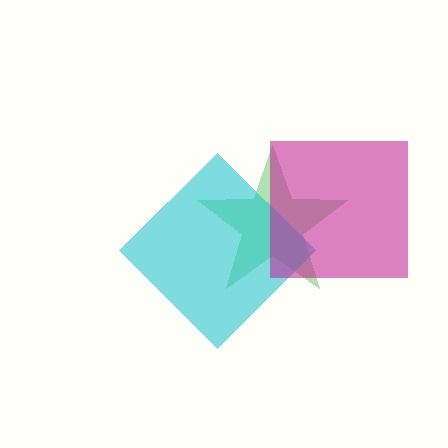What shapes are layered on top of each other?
The layered shapes are: a green star, a cyan diamond, a magenta square.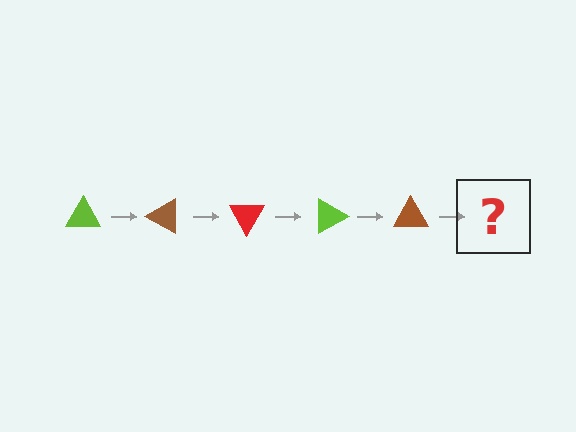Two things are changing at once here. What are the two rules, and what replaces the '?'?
The two rules are that it rotates 30 degrees each step and the color cycles through lime, brown, and red. The '?' should be a red triangle, rotated 150 degrees from the start.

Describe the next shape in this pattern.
It should be a red triangle, rotated 150 degrees from the start.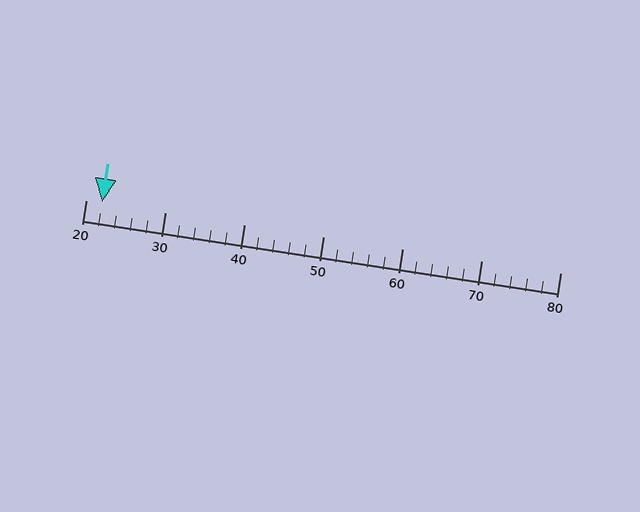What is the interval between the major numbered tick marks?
The major tick marks are spaced 10 units apart.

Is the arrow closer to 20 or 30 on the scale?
The arrow is closer to 20.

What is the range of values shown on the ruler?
The ruler shows values from 20 to 80.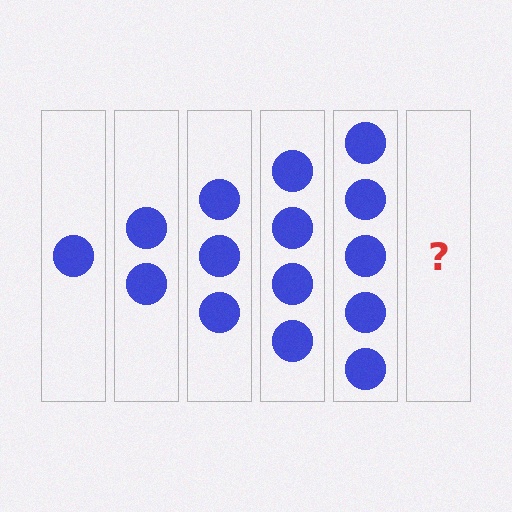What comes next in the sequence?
The next element should be 6 circles.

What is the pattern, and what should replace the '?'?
The pattern is that each step adds one more circle. The '?' should be 6 circles.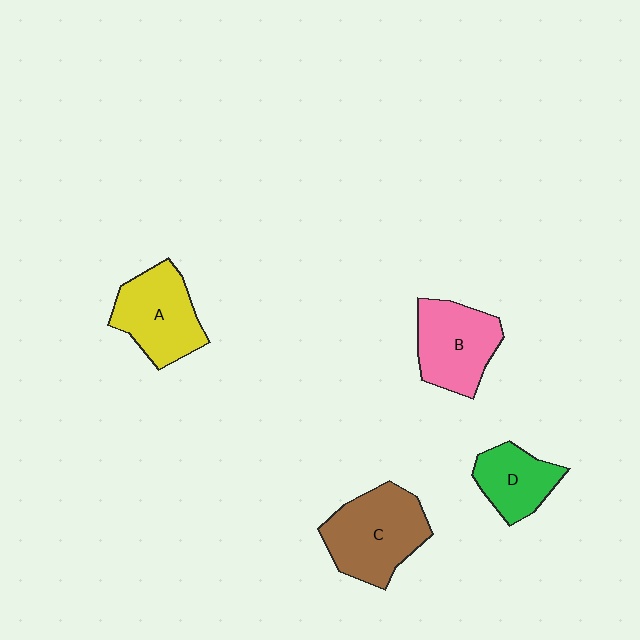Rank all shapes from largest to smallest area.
From largest to smallest: C (brown), A (yellow), B (pink), D (green).